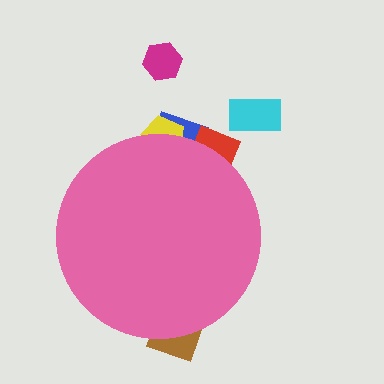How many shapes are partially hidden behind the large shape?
4 shapes are partially hidden.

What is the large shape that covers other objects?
A pink circle.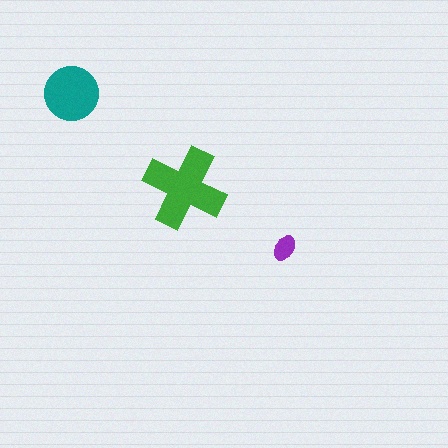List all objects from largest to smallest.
The green cross, the teal circle, the purple ellipse.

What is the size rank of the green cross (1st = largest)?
1st.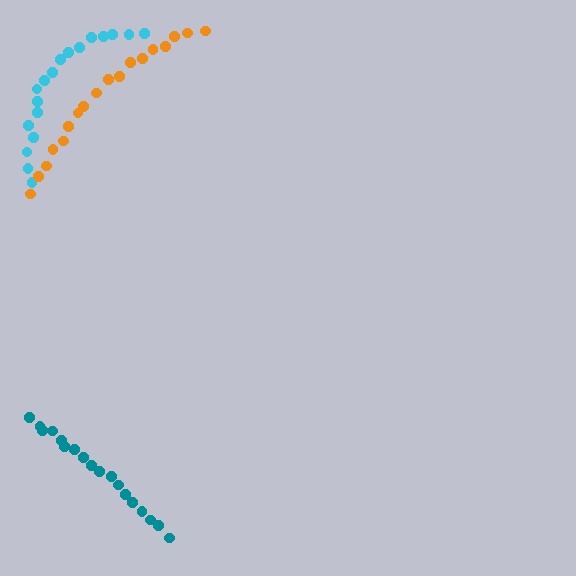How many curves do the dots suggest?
There are 3 distinct paths.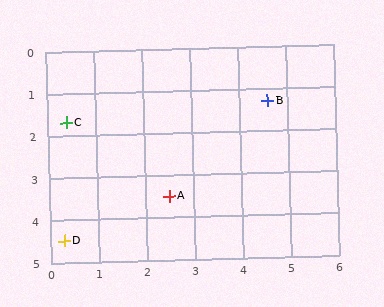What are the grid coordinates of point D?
Point D is at approximately (0.3, 4.5).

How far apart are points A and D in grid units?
Points A and D are about 2.4 grid units apart.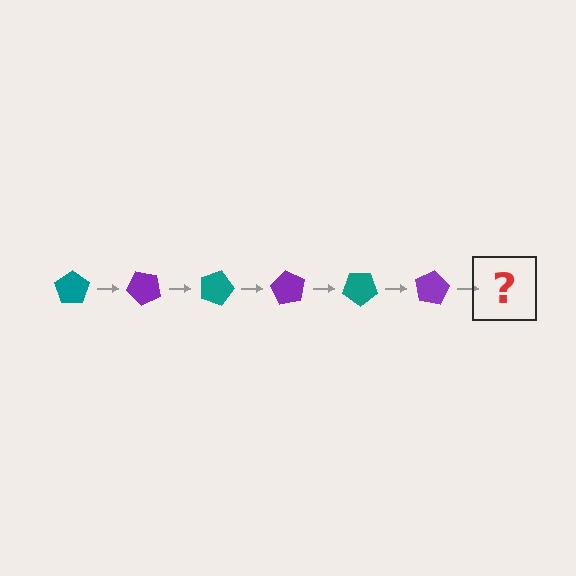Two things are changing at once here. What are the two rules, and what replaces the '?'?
The two rules are that it rotates 45 degrees each step and the color cycles through teal and purple. The '?' should be a teal pentagon, rotated 270 degrees from the start.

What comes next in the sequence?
The next element should be a teal pentagon, rotated 270 degrees from the start.